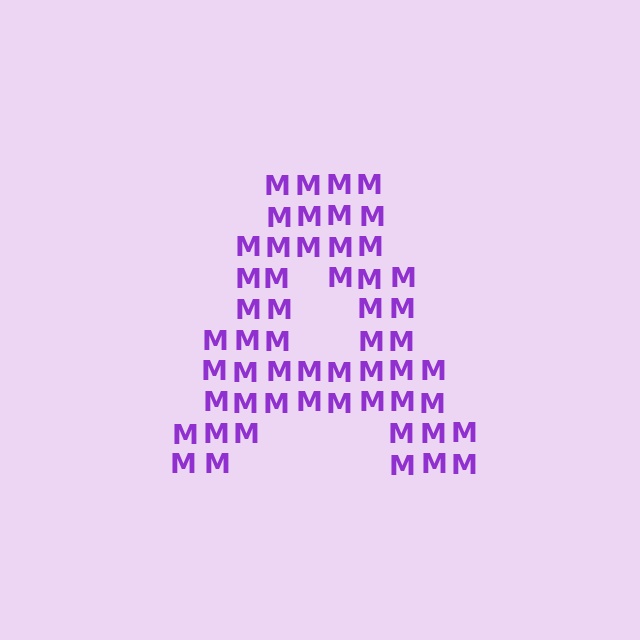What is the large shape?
The large shape is the letter A.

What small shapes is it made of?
It is made of small letter M's.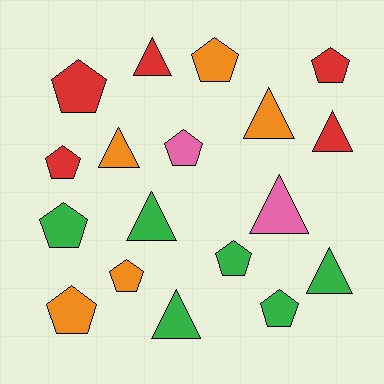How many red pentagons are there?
There are 3 red pentagons.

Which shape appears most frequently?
Pentagon, with 10 objects.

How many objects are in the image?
There are 18 objects.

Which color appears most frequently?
Green, with 6 objects.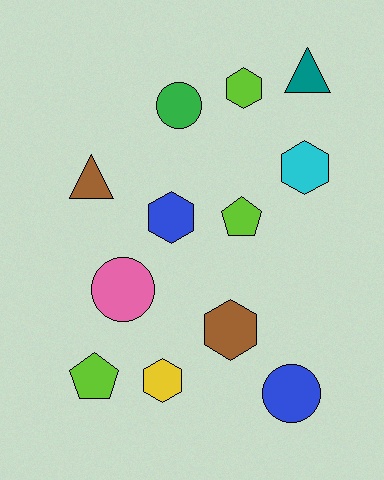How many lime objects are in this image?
There are 3 lime objects.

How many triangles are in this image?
There are 2 triangles.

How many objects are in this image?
There are 12 objects.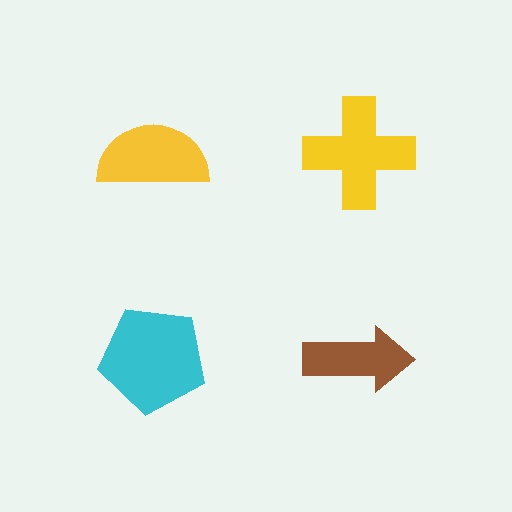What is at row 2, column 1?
A cyan pentagon.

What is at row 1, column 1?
A yellow semicircle.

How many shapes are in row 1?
2 shapes.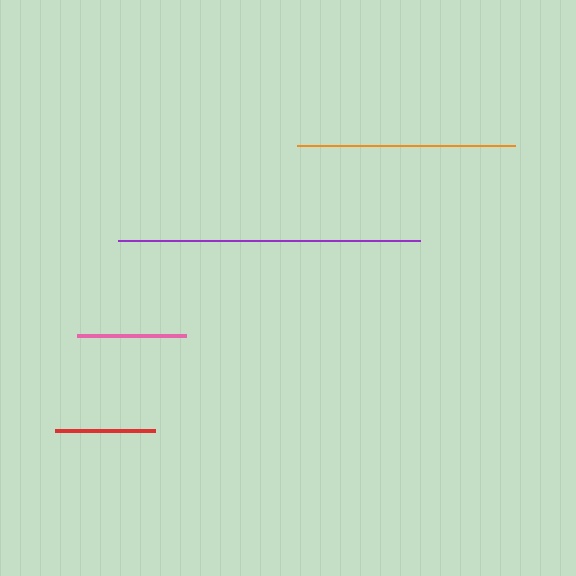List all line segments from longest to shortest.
From longest to shortest: purple, orange, pink, red.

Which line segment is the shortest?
The red line is the shortest at approximately 100 pixels.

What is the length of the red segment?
The red segment is approximately 100 pixels long.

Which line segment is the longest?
The purple line is the longest at approximately 302 pixels.